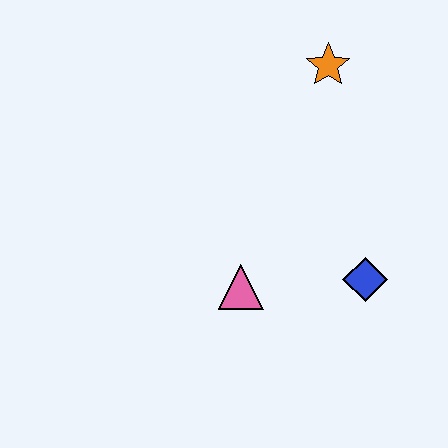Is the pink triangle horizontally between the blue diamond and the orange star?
No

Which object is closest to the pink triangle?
The blue diamond is closest to the pink triangle.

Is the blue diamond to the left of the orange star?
No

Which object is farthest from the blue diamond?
The orange star is farthest from the blue diamond.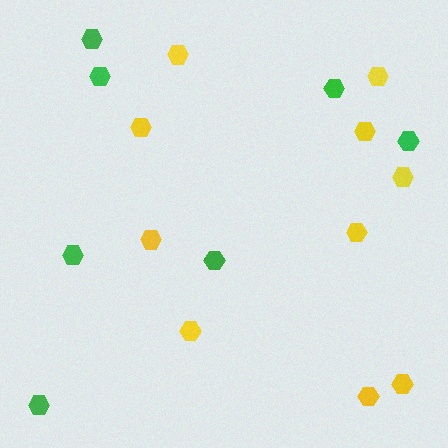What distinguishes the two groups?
There are 2 groups: one group of yellow hexagons (10) and one group of green hexagons (7).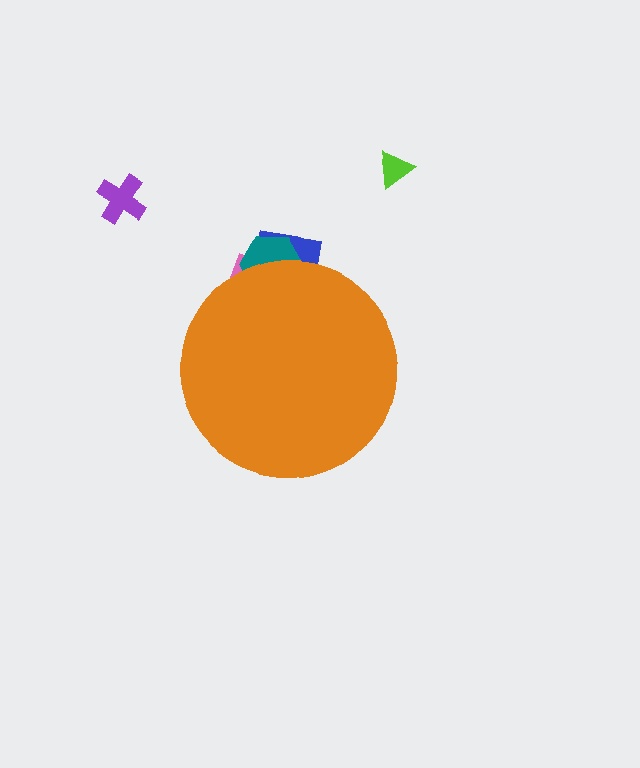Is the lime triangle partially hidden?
No, the lime triangle is fully visible.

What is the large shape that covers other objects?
An orange circle.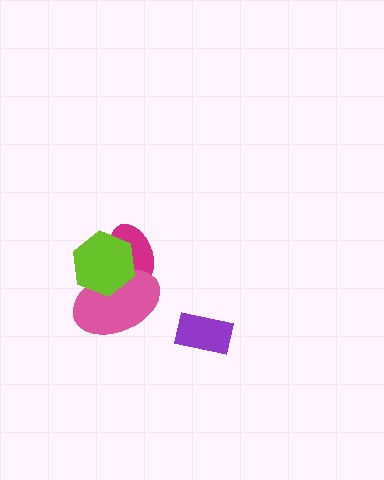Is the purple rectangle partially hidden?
No, no other shape covers it.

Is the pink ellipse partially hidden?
Yes, it is partially covered by another shape.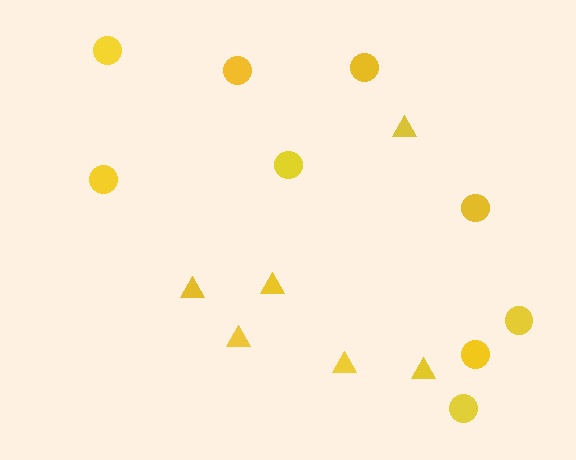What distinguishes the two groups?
There are 2 groups: one group of triangles (6) and one group of circles (9).